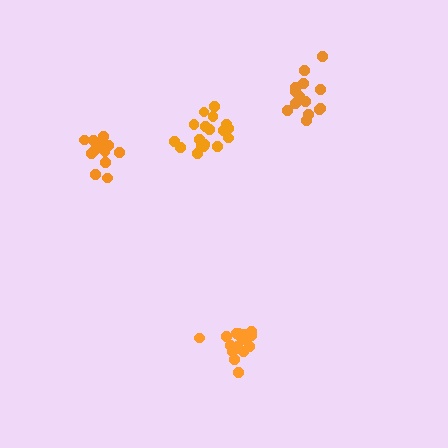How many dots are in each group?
Group 1: 17 dots, Group 2: 14 dots, Group 3: 18 dots, Group 4: 12 dots (61 total).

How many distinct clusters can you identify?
There are 4 distinct clusters.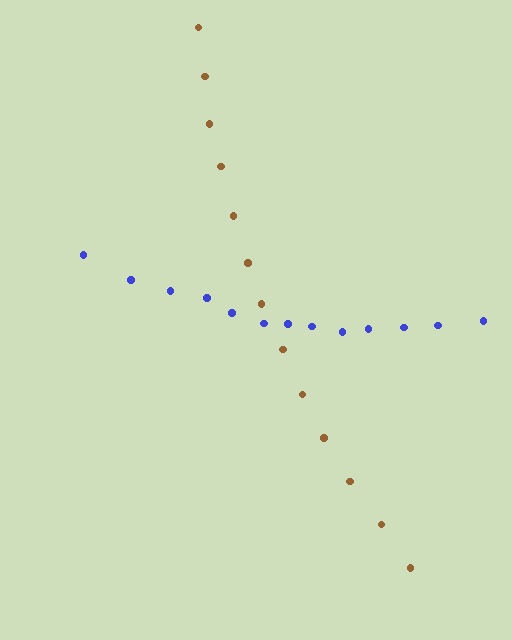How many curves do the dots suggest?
There are 2 distinct paths.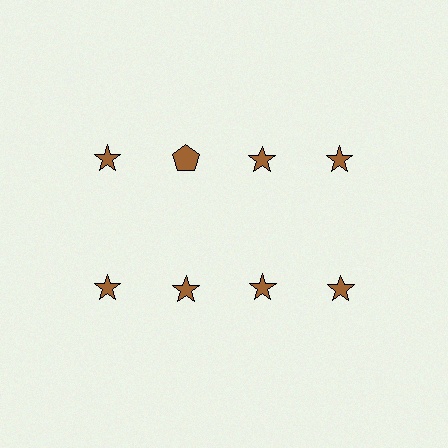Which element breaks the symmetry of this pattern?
The brown pentagon in the top row, second from left column breaks the symmetry. All other shapes are brown stars.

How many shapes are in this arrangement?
There are 8 shapes arranged in a grid pattern.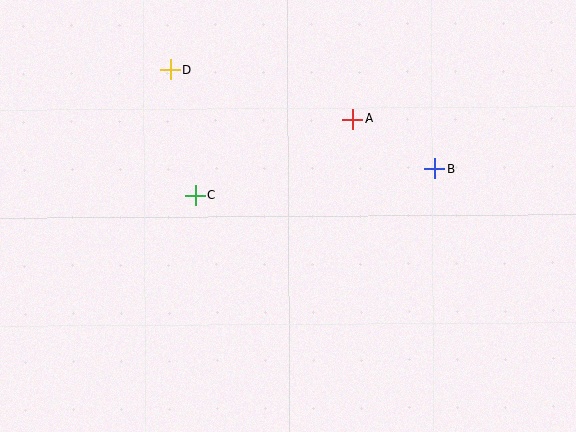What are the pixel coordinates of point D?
Point D is at (170, 69).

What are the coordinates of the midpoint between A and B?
The midpoint between A and B is at (394, 144).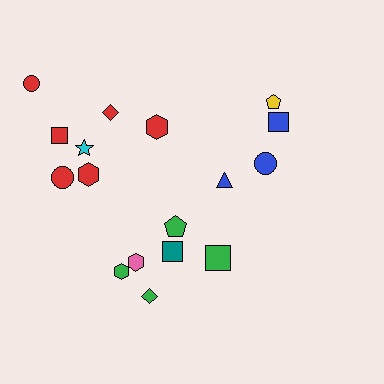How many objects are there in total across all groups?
There are 17 objects.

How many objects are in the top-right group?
There are 4 objects.